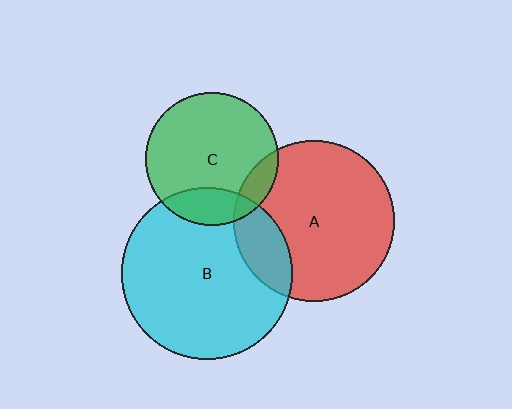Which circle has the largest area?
Circle B (cyan).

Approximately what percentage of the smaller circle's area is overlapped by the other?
Approximately 20%.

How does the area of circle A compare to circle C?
Approximately 1.5 times.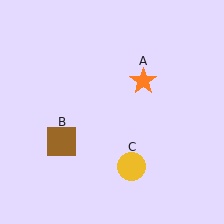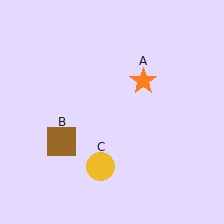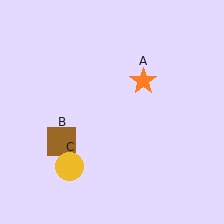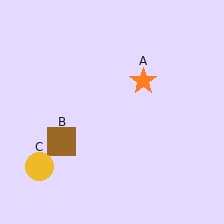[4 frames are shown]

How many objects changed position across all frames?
1 object changed position: yellow circle (object C).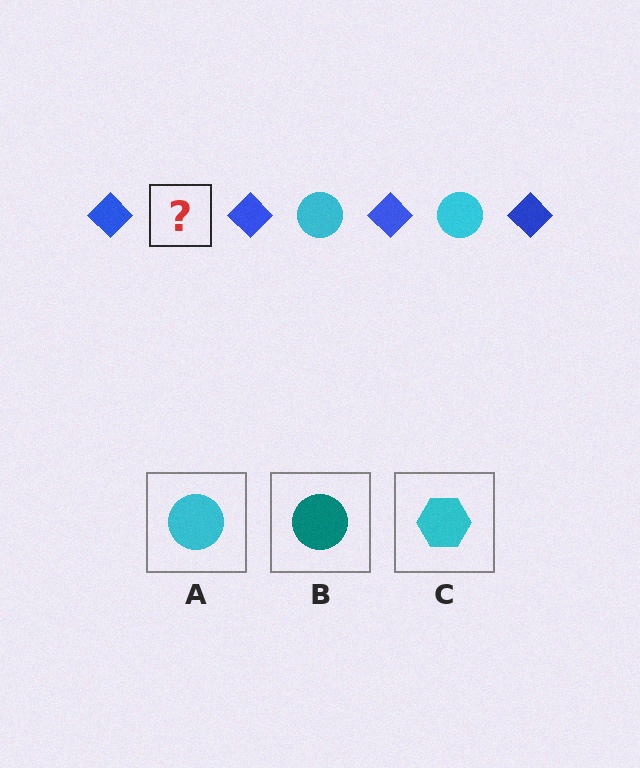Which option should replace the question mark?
Option A.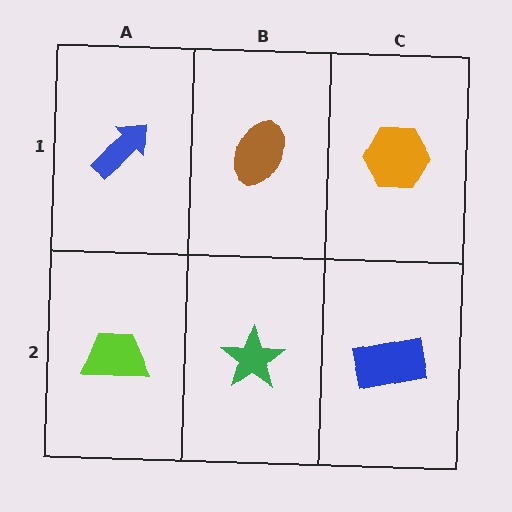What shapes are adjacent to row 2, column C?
An orange hexagon (row 1, column C), a green star (row 2, column B).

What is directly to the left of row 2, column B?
A lime trapezoid.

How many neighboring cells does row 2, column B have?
3.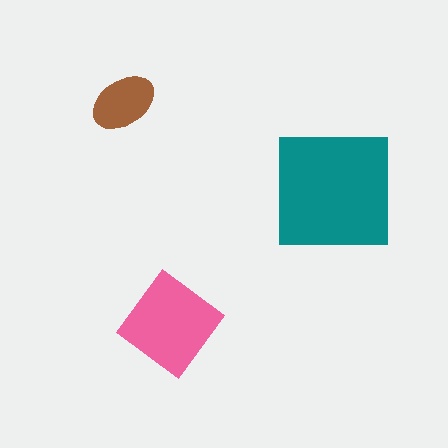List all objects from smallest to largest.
The brown ellipse, the pink diamond, the teal square.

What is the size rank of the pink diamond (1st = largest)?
2nd.